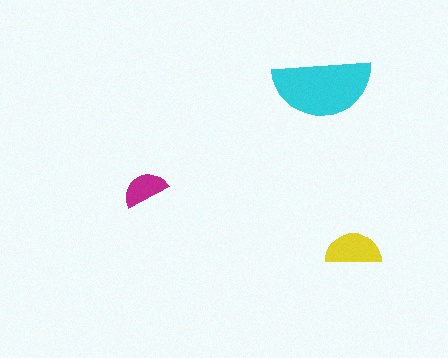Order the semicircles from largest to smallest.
the cyan one, the yellow one, the magenta one.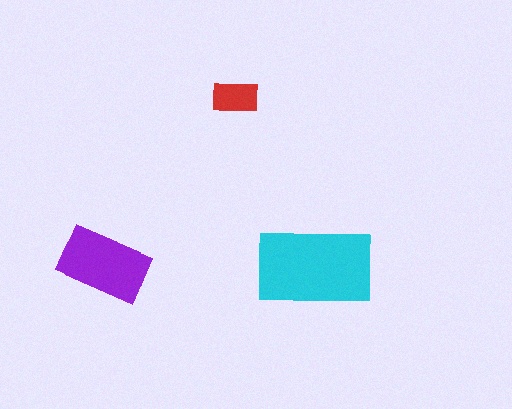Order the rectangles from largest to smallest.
the cyan one, the purple one, the red one.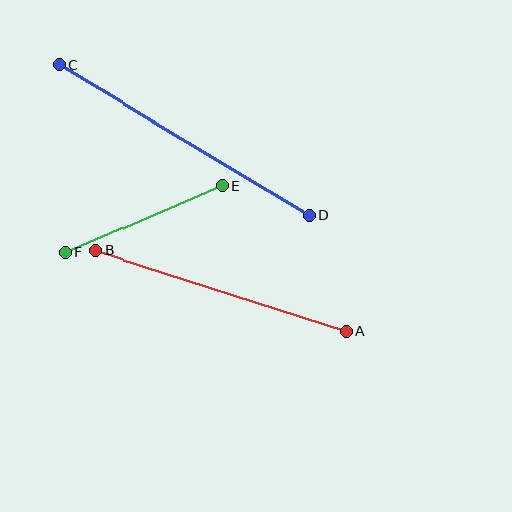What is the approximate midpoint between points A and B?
The midpoint is at approximately (221, 291) pixels.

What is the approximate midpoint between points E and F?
The midpoint is at approximately (144, 219) pixels.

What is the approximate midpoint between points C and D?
The midpoint is at approximately (184, 140) pixels.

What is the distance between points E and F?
The distance is approximately 171 pixels.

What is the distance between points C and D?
The distance is approximately 292 pixels.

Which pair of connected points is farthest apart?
Points C and D are farthest apart.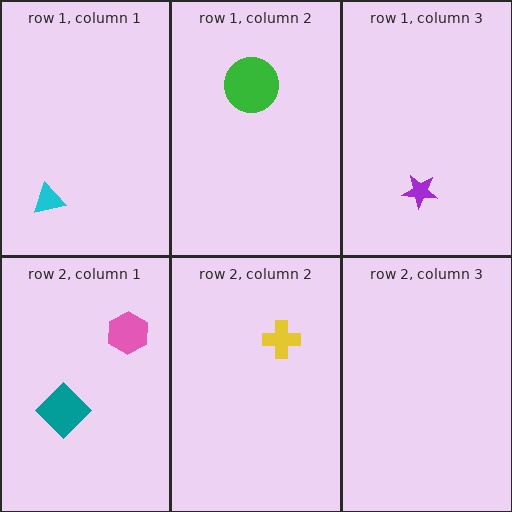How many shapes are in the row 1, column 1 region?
1.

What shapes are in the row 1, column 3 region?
The purple star.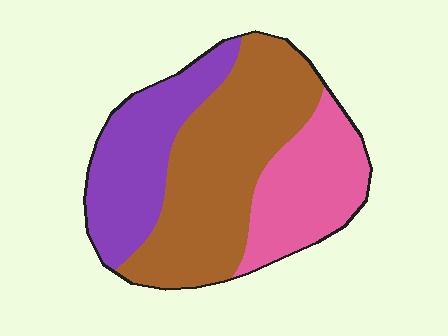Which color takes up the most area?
Brown, at roughly 45%.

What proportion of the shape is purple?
Purple takes up about one quarter (1/4) of the shape.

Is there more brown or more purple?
Brown.